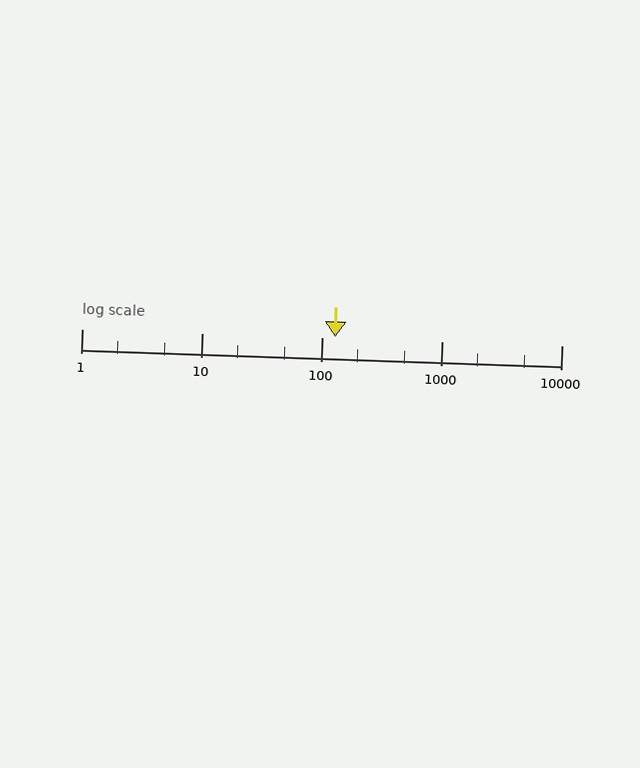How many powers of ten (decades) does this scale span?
The scale spans 4 decades, from 1 to 10000.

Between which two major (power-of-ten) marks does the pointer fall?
The pointer is between 100 and 1000.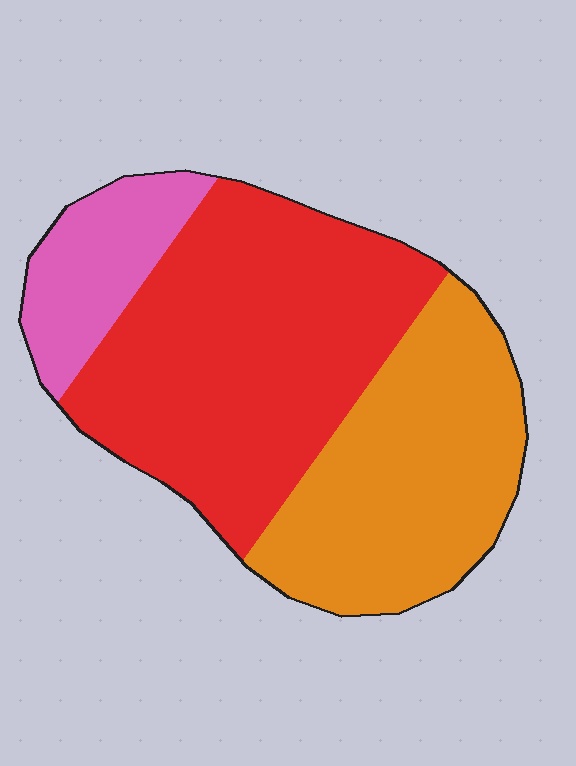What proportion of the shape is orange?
Orange takes up about three eighths (3/8) of the shape.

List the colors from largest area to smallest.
From largest to smallest: red, orange, pink.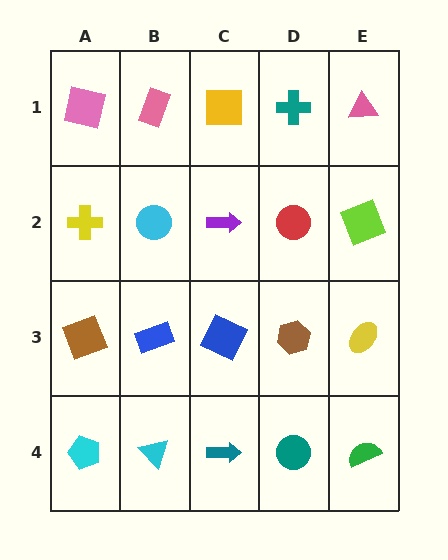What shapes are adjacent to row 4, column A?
A brown square (row 3, column A), a cyan triangle (row 4, column B).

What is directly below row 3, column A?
A cyan pentagon.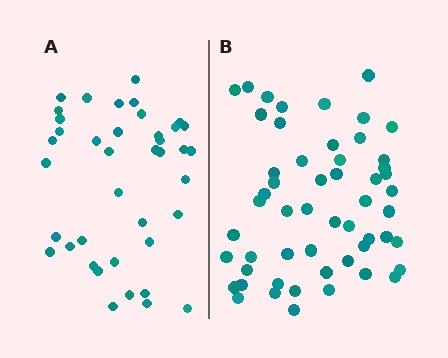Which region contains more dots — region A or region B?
Region B (the right region) has more dots.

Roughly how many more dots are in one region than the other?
Region B has approximately 15 more dots than region A.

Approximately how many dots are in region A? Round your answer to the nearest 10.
About 40 dots.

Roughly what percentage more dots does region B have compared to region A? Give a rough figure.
About 35% more.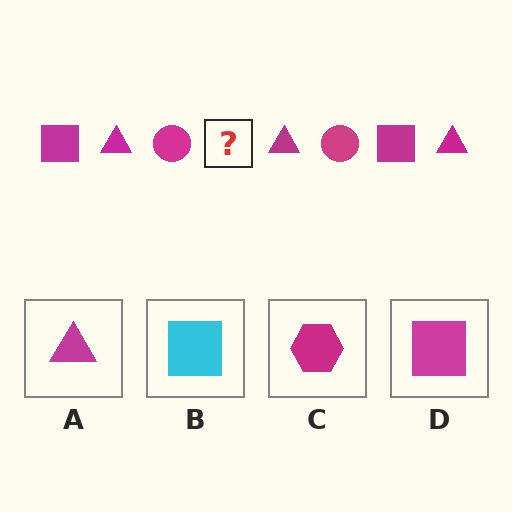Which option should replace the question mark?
Option D.